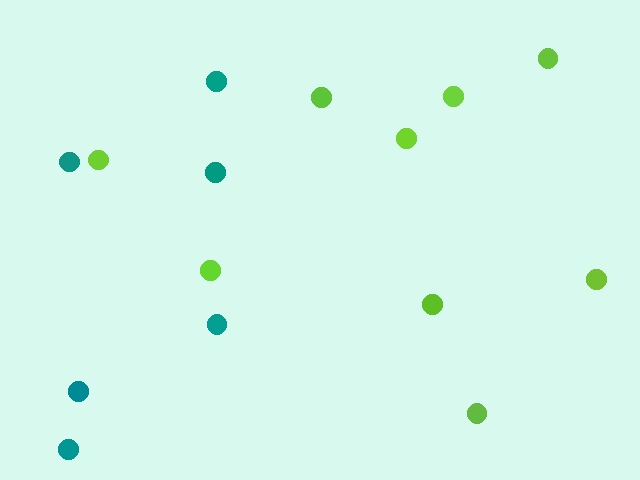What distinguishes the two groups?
There are 2 groups: one group of teal circles (6) and one group of lime circles (9).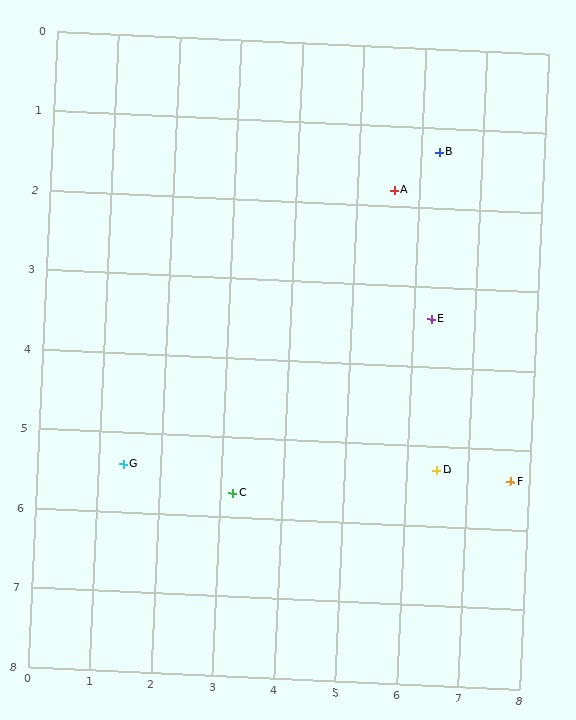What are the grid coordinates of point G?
Point G is at approximately (1.4, 5.4).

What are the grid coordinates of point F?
Point F is at approximately (7.7, 5.4).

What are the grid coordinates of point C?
Point C is at approximately (3.2, 5.7).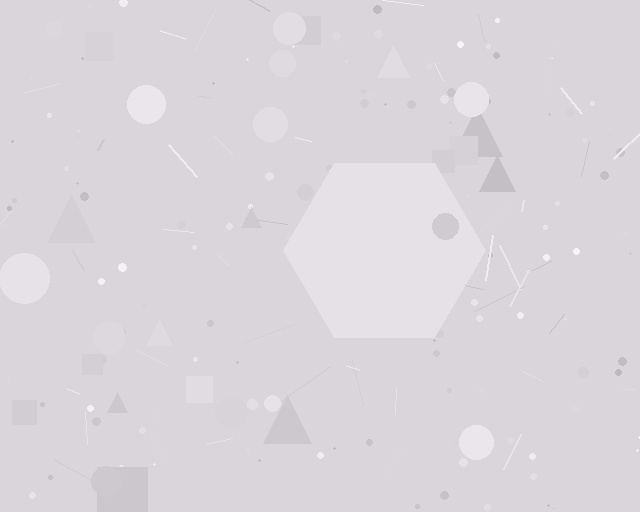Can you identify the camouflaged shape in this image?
The camouflaged shape is a hexagon.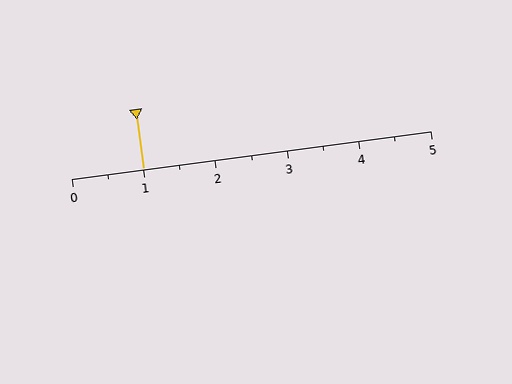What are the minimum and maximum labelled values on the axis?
The axis runs from 0 to 5.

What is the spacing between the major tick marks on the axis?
The major ticks are spaced 1 apart.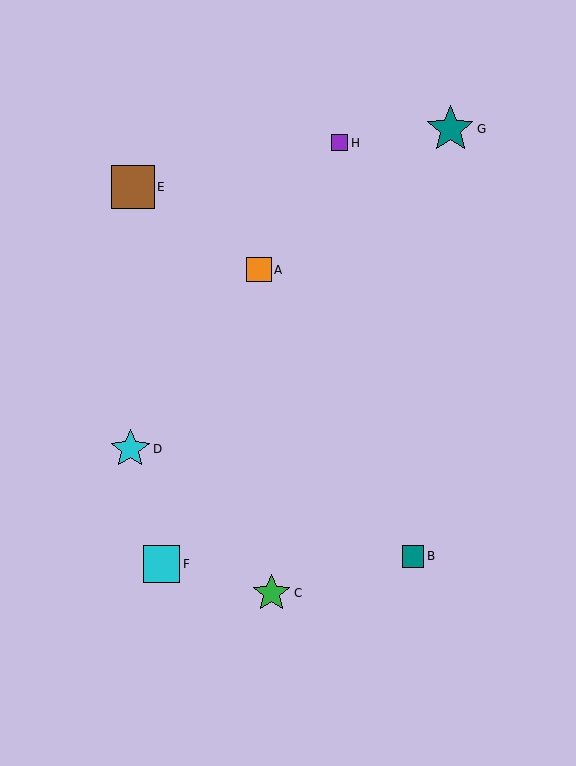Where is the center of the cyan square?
The center of the cyan square is at (162, 564).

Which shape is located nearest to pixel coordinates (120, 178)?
The brown square (labeled E) at (133, 187) is nearest to that location.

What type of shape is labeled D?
Shape D is a cyan star.